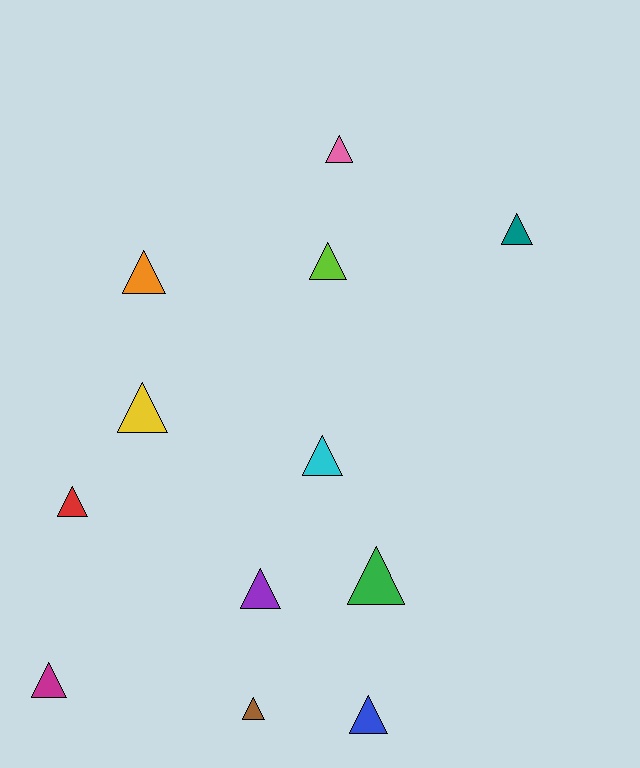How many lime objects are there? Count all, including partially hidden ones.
There is 1 lime object.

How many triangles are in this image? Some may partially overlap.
There are 12 triangles.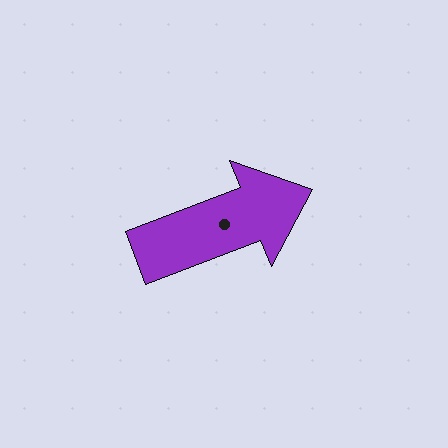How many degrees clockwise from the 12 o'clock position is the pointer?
Approximately 69 degrees.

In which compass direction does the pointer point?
East.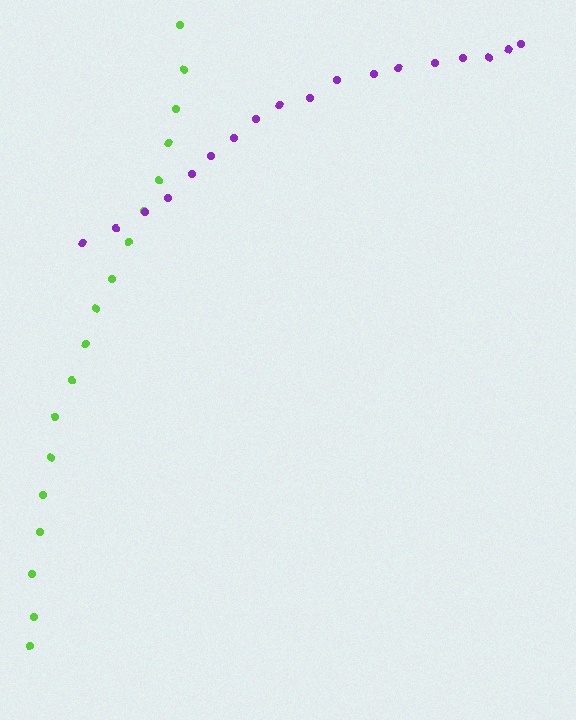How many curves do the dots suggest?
There are 2 distinct paths.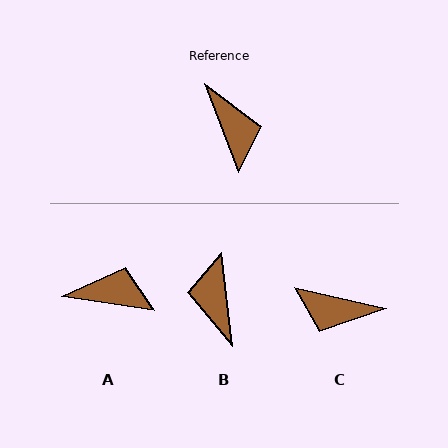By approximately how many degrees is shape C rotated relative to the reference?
Approximately 124 degrees clockwise.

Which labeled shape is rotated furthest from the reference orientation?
B, about 166 degrees away.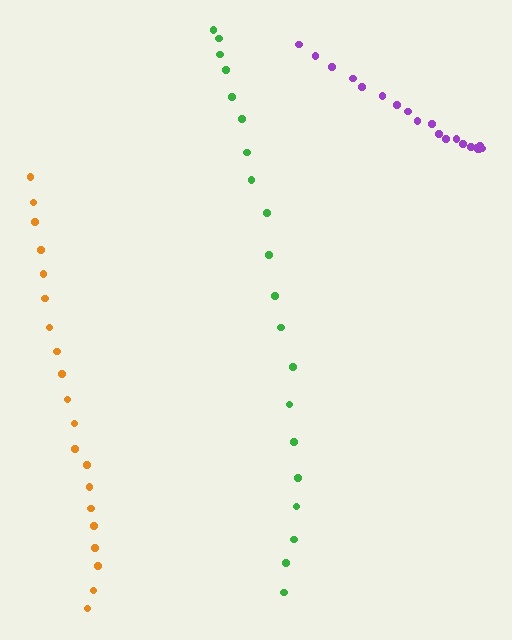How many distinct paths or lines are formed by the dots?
There are 3 distinct paths.